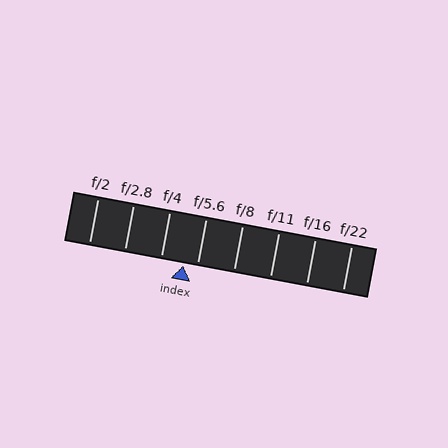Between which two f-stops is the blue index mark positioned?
The index mark is between f/4 and f/5.6.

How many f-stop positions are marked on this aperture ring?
There are 8 f-stop positions marked.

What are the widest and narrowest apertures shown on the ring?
The widest aperture shown is f/2 and the narrowest is f/22.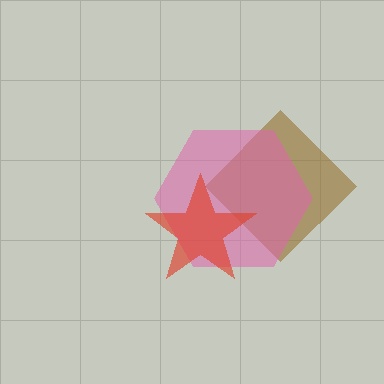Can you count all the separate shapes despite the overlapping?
Yes, there are 3 separate shapes.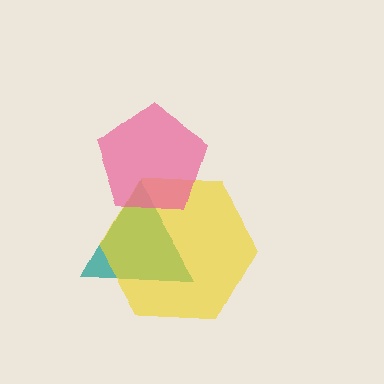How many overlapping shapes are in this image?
There are 3 overlapping shapes in the image.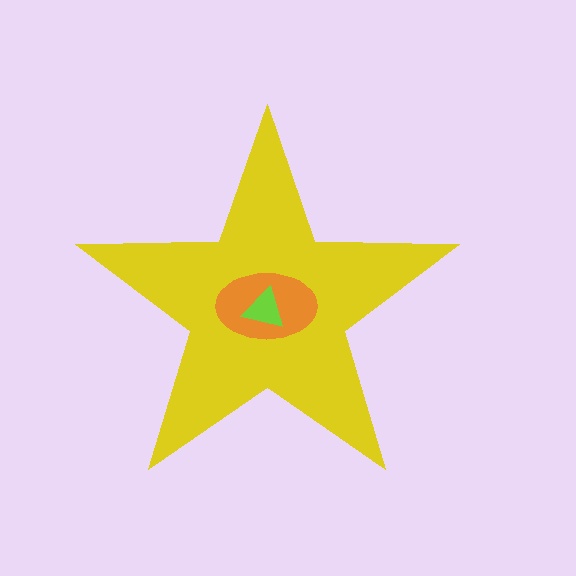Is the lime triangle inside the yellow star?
Yes.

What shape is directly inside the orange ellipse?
The lime triangle.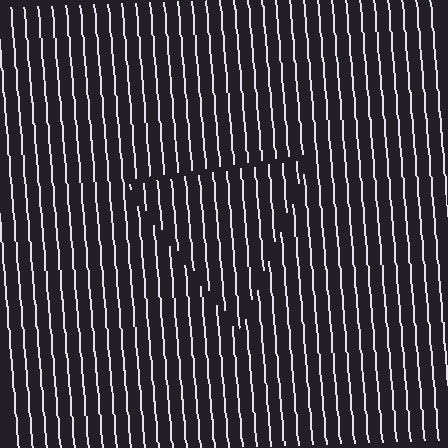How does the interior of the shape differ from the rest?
The interior of the shape contains the same grating, shifted by half a period — the contour is defined by the phase discontinuity where line-ends from the inner and outer gratings abut.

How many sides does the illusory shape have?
3 sides — the line-ends trace a triangle.